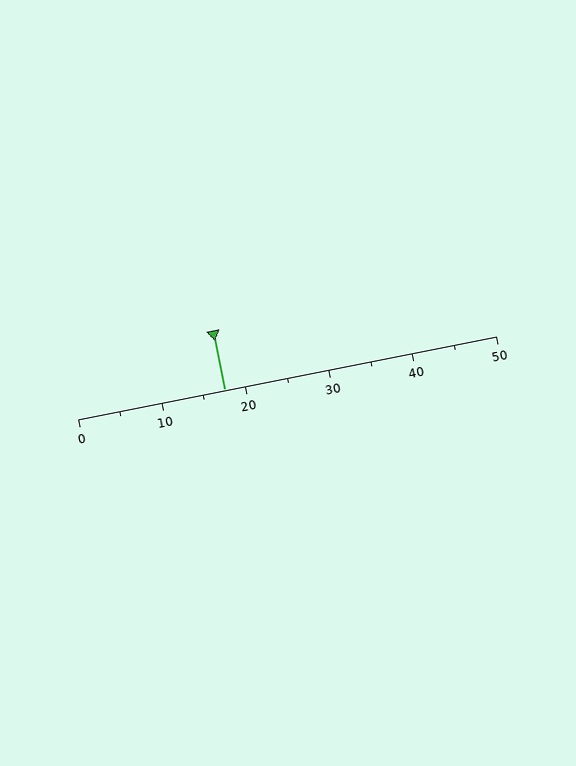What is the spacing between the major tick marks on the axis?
The major ticks are spaced 10 apart.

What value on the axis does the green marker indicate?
The marker indicates approximately 17.5.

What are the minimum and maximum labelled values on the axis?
The axis runs from 0 to 50.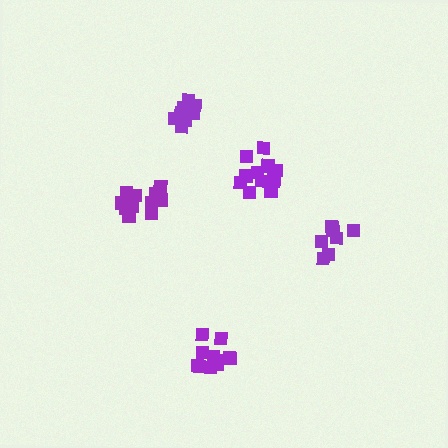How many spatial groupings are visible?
There are 5 spatial groupings.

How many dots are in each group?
Group 1: 8 dots, Group 2: 12 dots, Group 3: 14 dots, Group 4: 10 dots, Group 5: 12 dots (56 total).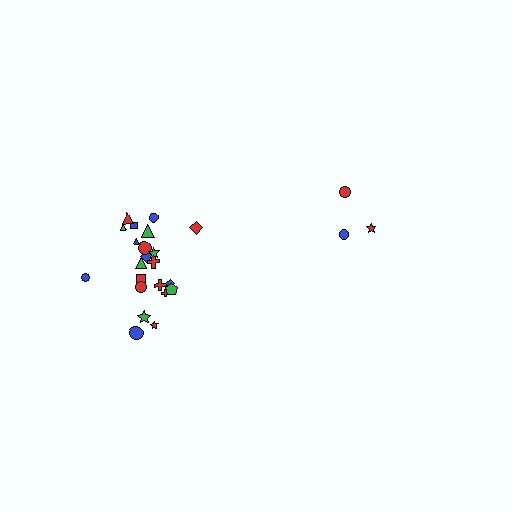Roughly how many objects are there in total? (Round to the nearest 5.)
Roughly 25 objects in total.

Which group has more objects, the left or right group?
The left group.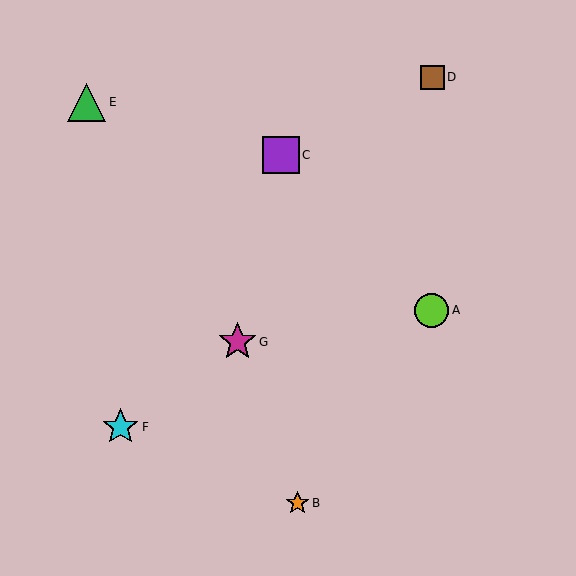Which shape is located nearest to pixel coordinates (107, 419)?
The cyan star (labeled F) at (120, 427) is nearest to that location.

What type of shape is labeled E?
Shape E is a green triangle.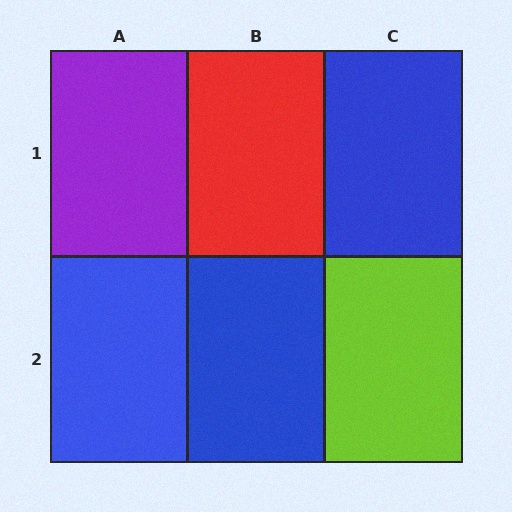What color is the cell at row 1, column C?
Blue.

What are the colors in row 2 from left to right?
Blue, blue, lime.